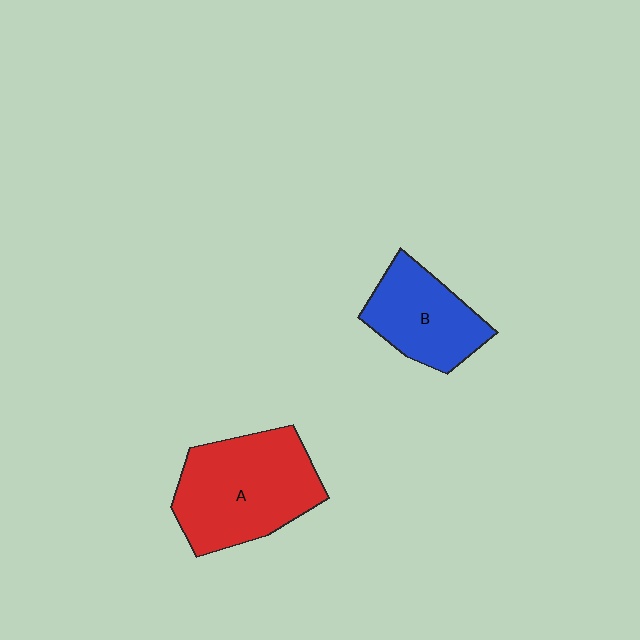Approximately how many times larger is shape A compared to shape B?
Approximately 1.5 times.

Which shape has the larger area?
Shape A (red).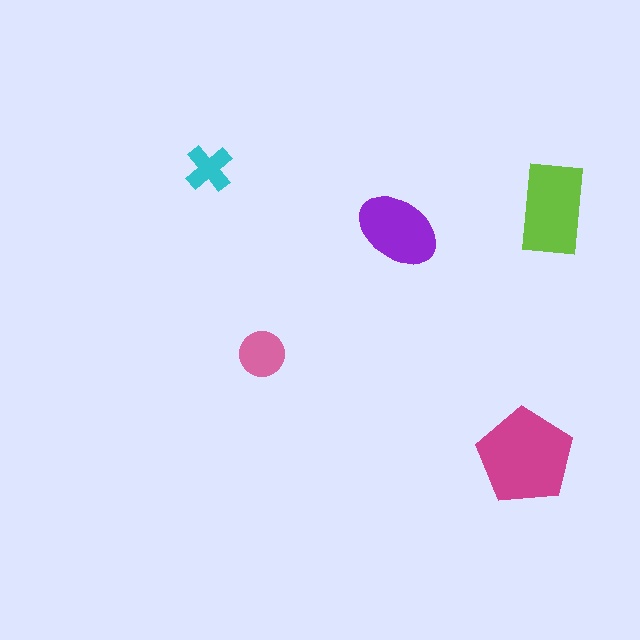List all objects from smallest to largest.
The cyan cross, the pink circle, the purple ellipse, the lime rectangle, the magenta pentagon.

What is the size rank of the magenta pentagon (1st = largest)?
1st.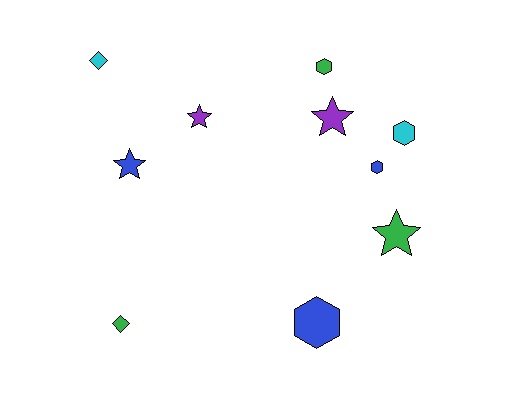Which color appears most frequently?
Blue, with 3 objects.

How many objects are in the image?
There are 10 objects.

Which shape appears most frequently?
Hexagon, with 4 objects.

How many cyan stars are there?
There are no cyan stars.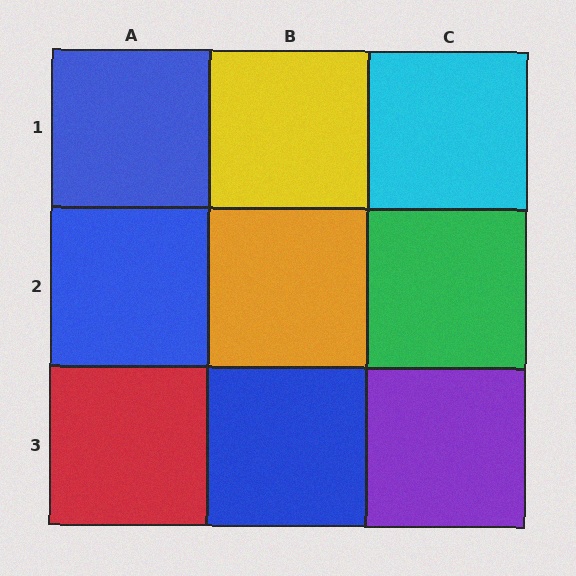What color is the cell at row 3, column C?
Purple.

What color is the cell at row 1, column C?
Cyan.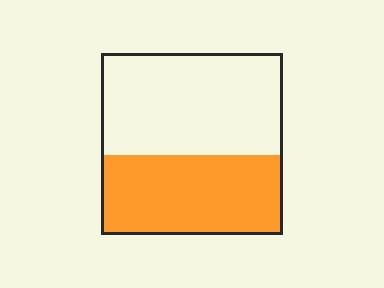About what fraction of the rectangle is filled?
About two fifths (2/5).